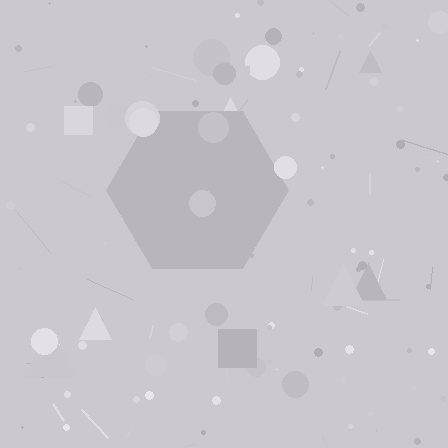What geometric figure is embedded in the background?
A hexagon is embedded in the background.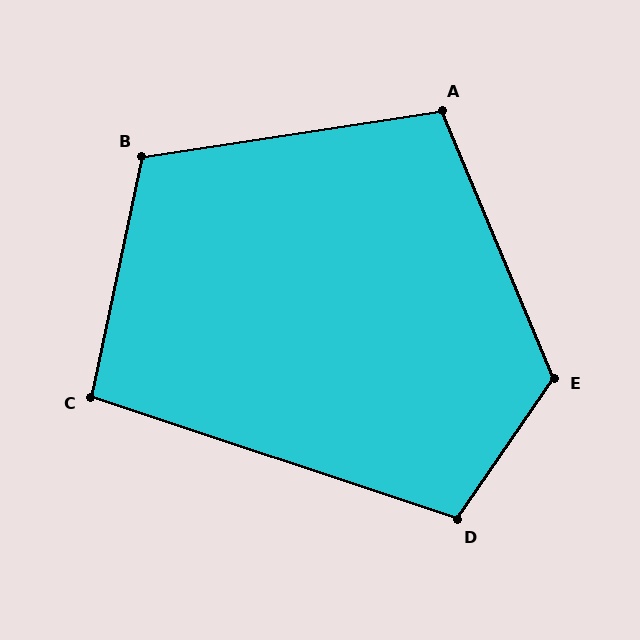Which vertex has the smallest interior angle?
C, at approximately 96 degrees.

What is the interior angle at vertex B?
Approximately 111 degrees (obtuse).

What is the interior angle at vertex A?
Approximately 104 degrees (obtuse).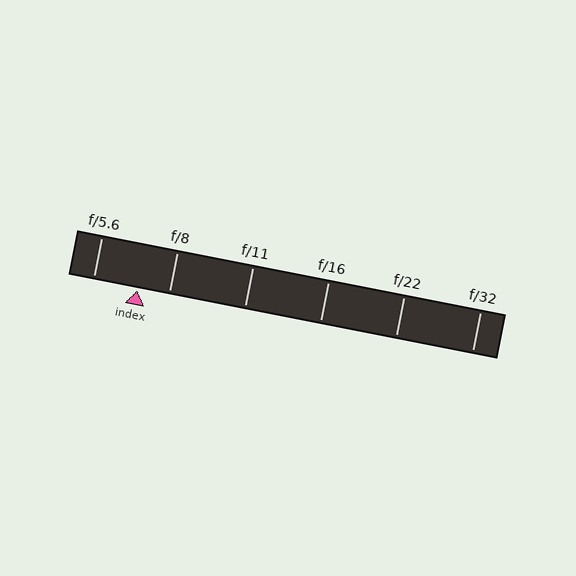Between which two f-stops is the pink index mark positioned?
The index mark is between f/5.6 and f/8.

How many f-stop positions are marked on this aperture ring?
There are 6 f-stop positions marked.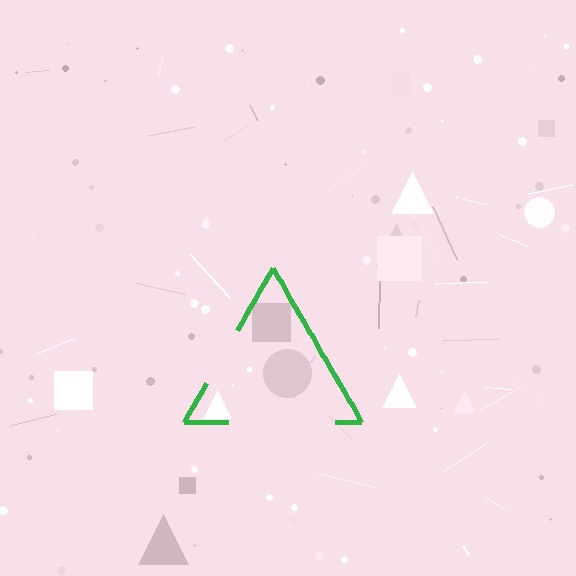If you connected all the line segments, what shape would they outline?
They would outline a triangle.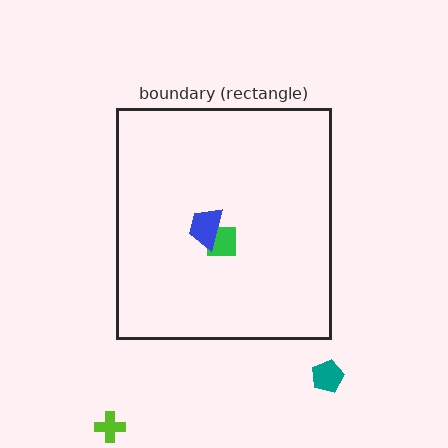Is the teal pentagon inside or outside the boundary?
Outside.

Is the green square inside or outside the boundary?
Inside.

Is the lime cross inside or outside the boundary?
Outside.